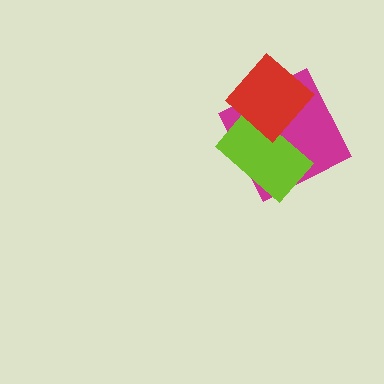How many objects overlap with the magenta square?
2 objects overlap with the magenta square.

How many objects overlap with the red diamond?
2 objects overlap with the red diamond.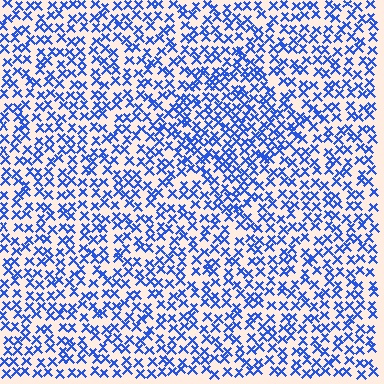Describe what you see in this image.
The image contains small blue elements arranged at two different densities. A diamond-shaped region is visible where the elements are more densely packed than the surrounding area.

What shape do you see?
I see a diamond.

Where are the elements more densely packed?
The elements are more densely packed inside the diamond boundary.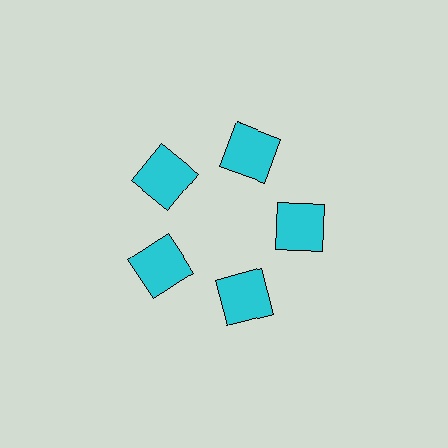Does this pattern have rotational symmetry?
Yes, this pattern has 5-fold rotational symmetry. It looks the same after rotating 72 degrees around the center.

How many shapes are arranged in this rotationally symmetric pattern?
There are 5 shapes, arranged in 5 groups of 1.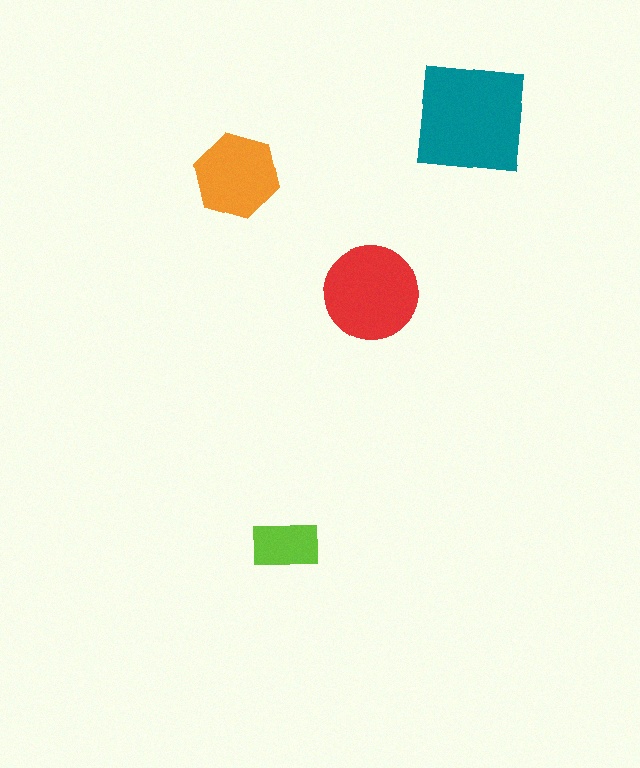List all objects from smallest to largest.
The lime rectangle, the orange hexagon, the red circle, the teal square.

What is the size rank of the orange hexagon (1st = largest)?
3rd.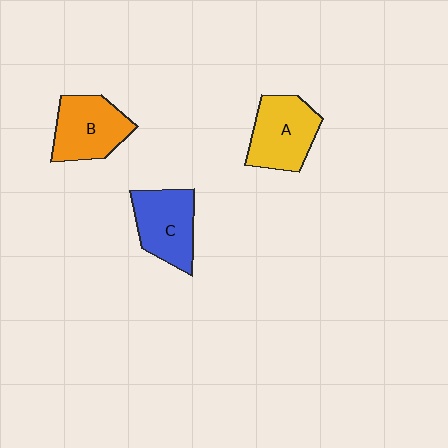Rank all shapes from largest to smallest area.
From largest to smallest: A (yellow), B (orange), C (blue).